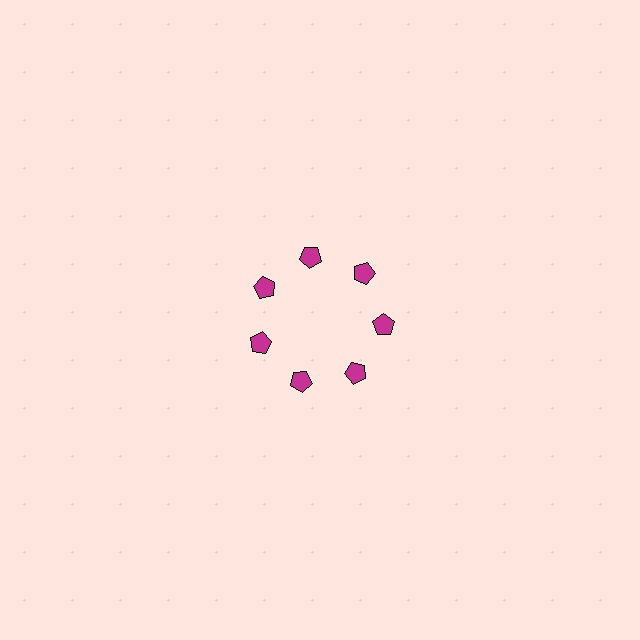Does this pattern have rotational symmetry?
Yes, this pattern has 7-fold rotational symmetry. It looks the same after rotating 51 degrees around the center.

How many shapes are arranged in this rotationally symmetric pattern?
There are 7 shapes, arranged in 7 groups of 1.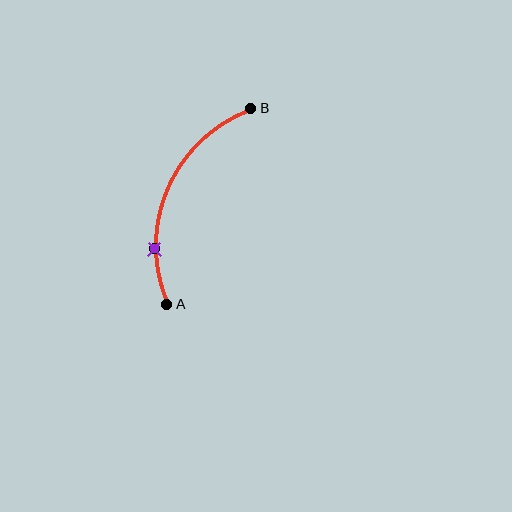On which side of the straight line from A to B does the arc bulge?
The arc bulges to the left of the straight line connecting A and B.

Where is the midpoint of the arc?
The arc midpoint is the point on the curve farthest from the straight line joining A and B. It sits to the left of that line.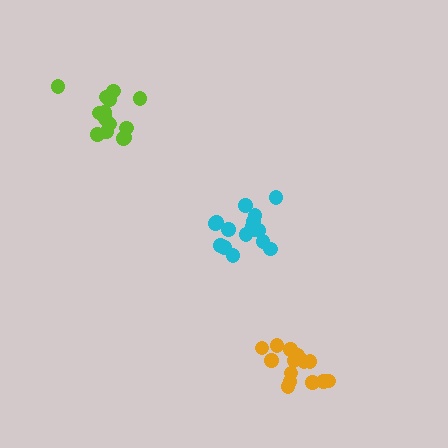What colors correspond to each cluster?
The clusters are colored: lime, cyan, orange.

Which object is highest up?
The lime cluster is topmost.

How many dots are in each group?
Group 1: 14 dots, Group 2: 16 dots, Group 3: 14 dots (44 total).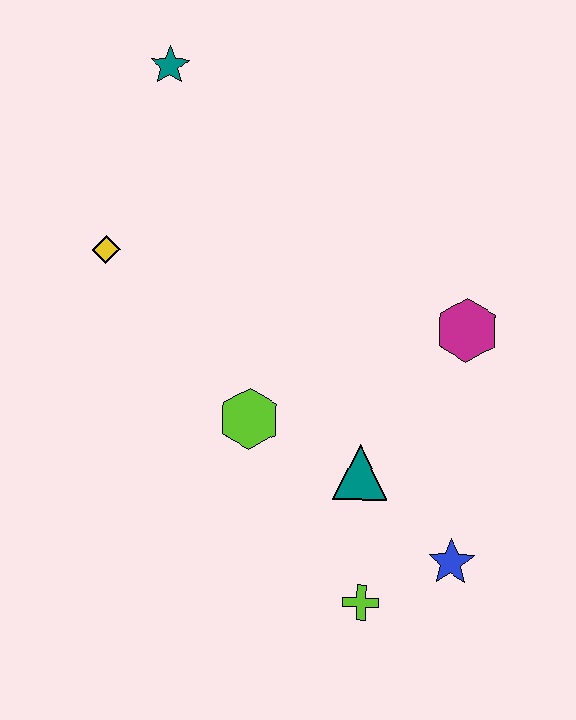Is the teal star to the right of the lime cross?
No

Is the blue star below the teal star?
Yes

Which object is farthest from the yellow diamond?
The blue star is farthest from the yellow diamond.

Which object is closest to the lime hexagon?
The teal triangle is closest to the lime hexagon.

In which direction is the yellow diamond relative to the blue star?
The yellow diamond is to the left of the blue star.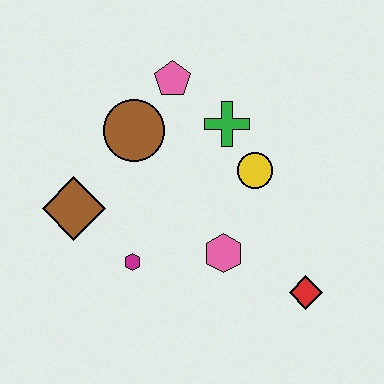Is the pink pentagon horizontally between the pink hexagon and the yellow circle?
No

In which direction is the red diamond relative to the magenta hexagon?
The red diamond is to the right of the magenta hexagon.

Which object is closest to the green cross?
The yellow circle is closest to the green cross.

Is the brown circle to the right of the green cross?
No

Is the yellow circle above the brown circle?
No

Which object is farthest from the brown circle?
The red diamond is farthest from the brown circle.